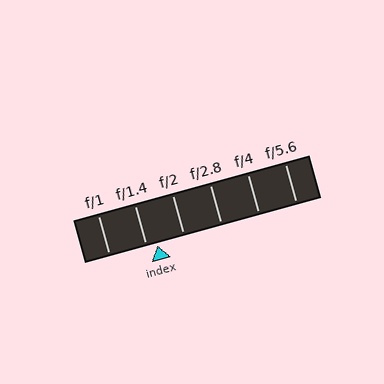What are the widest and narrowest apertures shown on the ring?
The widest aperture shown is f/1 and the narrowest is f/5.6.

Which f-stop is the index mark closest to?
The index mark is closest to f/1.4.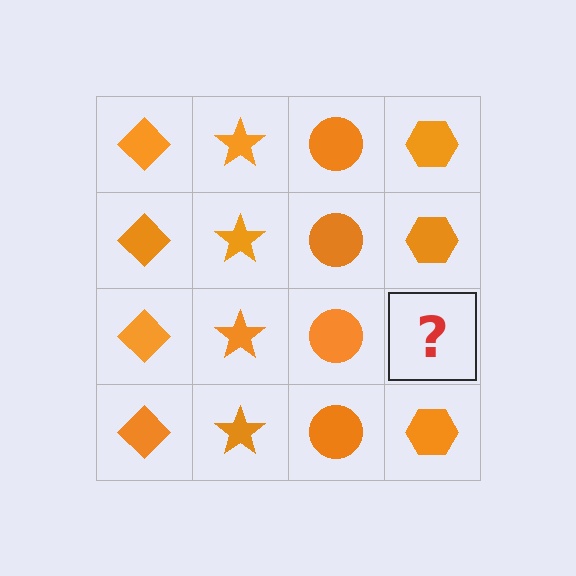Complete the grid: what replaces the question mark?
The question mark should be replaced with an orange hexagon.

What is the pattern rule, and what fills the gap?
The rule is that each column has a consistent shape. The gap should be filled with an orange hexagon.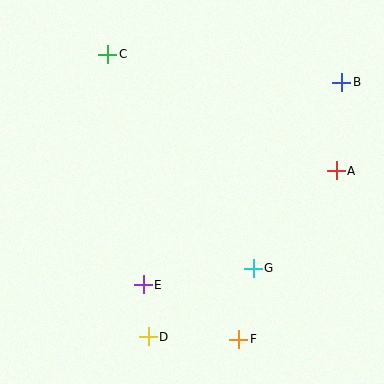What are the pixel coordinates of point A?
Point A is at (336, 171).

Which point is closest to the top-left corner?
Point C is closest to the top-left corner.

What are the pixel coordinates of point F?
Point F is at (239, 339).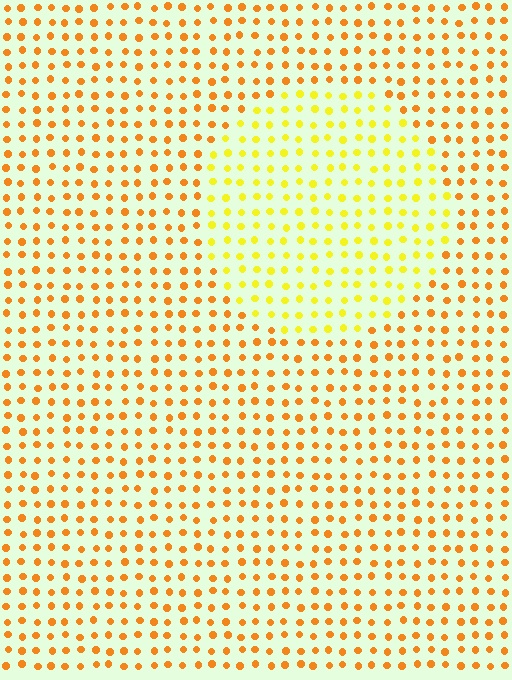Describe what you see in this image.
The image is filled with small orange elements in a uniform arrangement. A circle-shaped region is visible where the elements are tinted to a slightly different hue, forming a subtle color boundary.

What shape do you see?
I see a circle.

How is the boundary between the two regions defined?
The boundary is defined purely by a slight shift in hue (about 31 degrees). Spacing, size, and orientation are identical on both sides.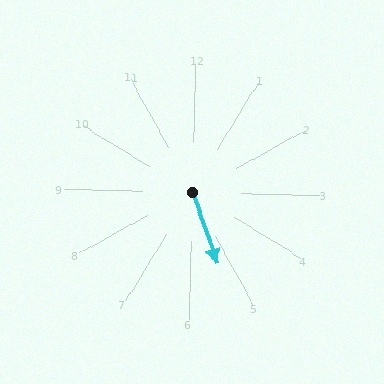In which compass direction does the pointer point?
South.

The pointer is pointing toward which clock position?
Roughly 5 o'clock.